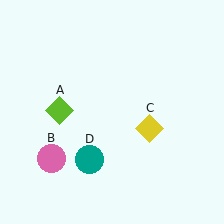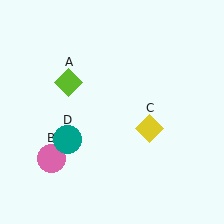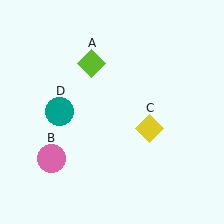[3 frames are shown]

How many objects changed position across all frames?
2 objects changed position: lime diamond (object A), teal circle (object D).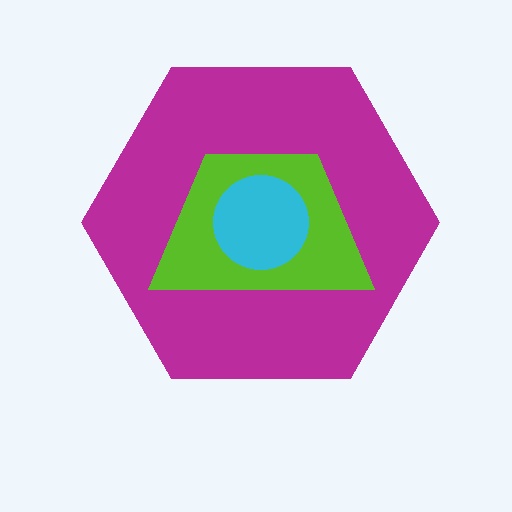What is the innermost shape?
The cyan circle.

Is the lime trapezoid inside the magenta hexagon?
Yes.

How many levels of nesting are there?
3.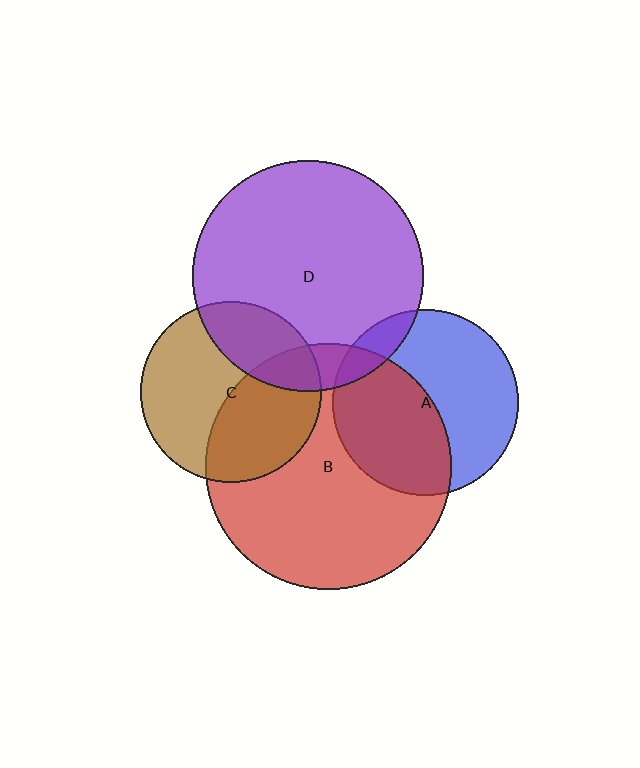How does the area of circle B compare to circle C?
Approximately 1.8 times.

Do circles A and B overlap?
Yes.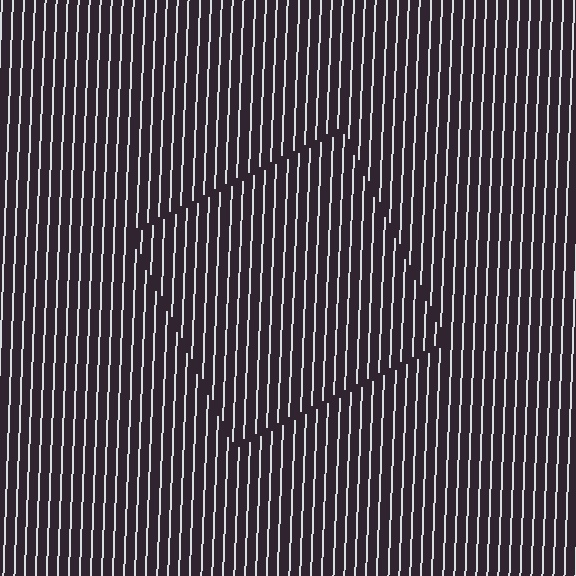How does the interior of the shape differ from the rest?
The interior of the shape contains the same grating, shifted by half a period — the contour is defined by the phase discontinuity where line-ends from the inner and outer gratings abut.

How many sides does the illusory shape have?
4 sides — the line-ends trace a square.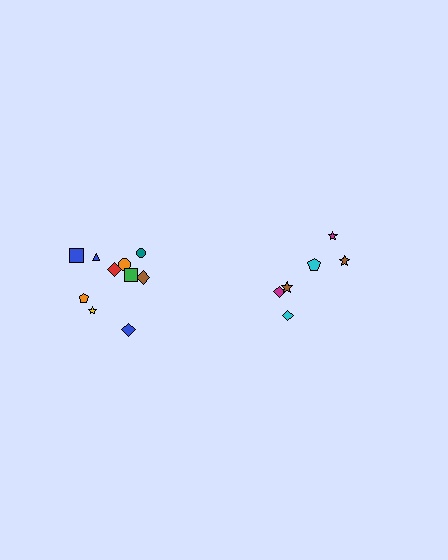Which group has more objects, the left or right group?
The left group.